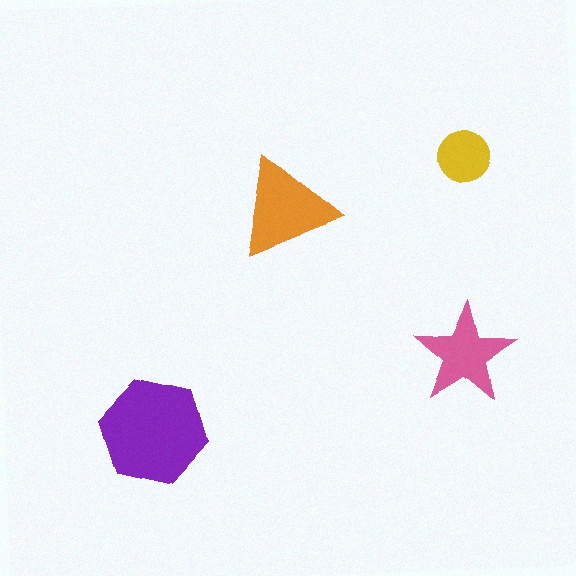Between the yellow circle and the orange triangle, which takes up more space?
The orange triangle.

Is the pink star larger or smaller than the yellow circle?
Larger.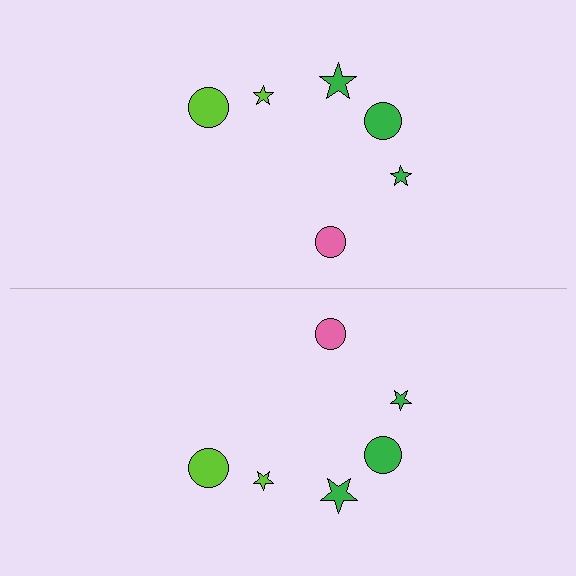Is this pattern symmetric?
Yes, this pattern has bilateral (reflection) symmetry.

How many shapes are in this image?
There are 12 shapes in this image.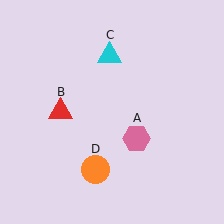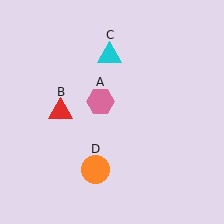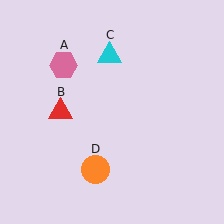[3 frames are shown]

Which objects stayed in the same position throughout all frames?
Red triangle (object B) and cyan triangle (object C) and orange circle (object D) remained stationary.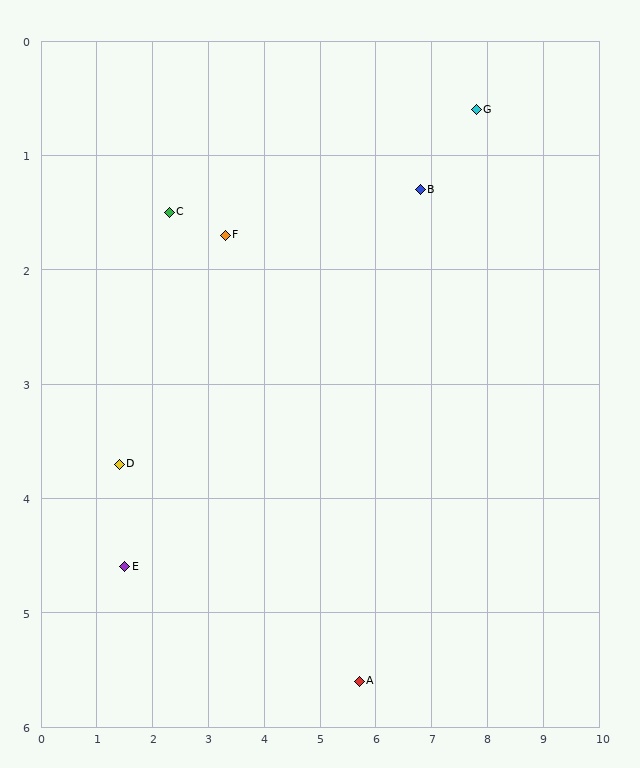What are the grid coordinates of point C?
Point C is at approximately (2.3, 1.5).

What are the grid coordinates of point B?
Point B is at approximately (6.8, 1.3).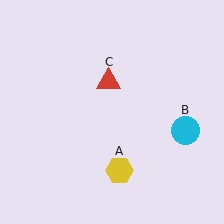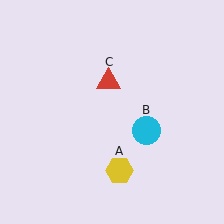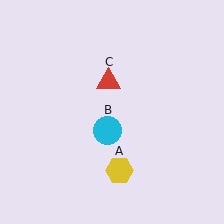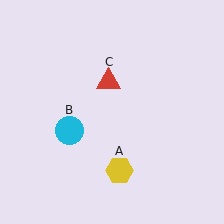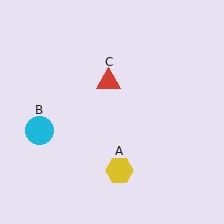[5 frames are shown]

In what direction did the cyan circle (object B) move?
The cyan circle (object B) moved left.